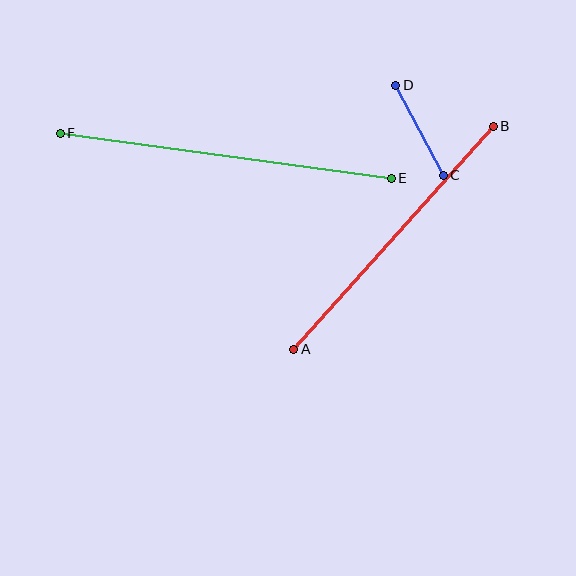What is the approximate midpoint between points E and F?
The midpoint is at approximately (226, 156) pixels.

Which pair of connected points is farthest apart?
Points E and F are farthest apart.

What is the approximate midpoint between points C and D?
The midpoint is at approximately (420, 130) pixels.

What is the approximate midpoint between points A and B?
The midpoint is at approximately (394, 238) pixels.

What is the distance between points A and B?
The distance is approximately 299 pixels.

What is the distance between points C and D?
The distance is approximately 102 pixels.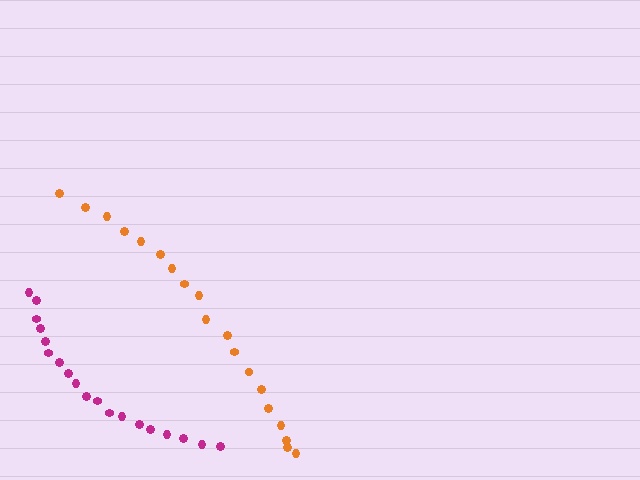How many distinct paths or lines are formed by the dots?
There are 2 distinct paths.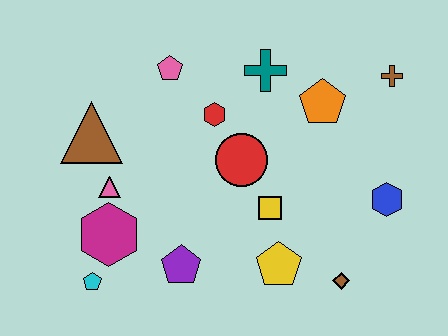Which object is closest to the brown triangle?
The pink triangle is closest to the brown triangle.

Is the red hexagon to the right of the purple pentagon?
Yes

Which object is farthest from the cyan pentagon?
The brown cross is farthest from the cyan pentagon.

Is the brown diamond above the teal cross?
No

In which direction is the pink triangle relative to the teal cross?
The pink triangle is to the left of the teal cross.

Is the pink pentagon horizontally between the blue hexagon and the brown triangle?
Yes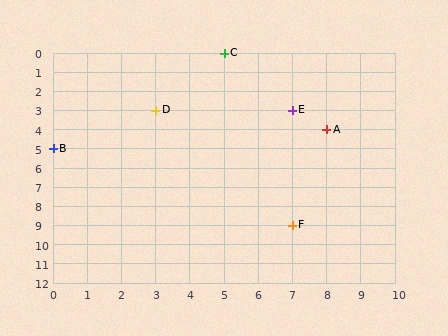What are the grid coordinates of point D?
Point D is at grid coordinates (3, 3).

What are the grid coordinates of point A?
Point A is at grid coordinates (8, 4).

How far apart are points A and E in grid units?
Points A and E are 1 column and 1 row apart (about 1.4 grid units diagonally).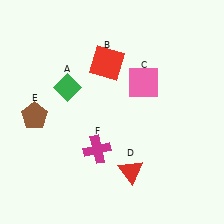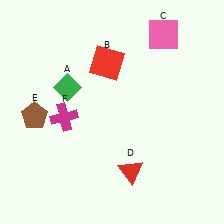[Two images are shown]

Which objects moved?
The objects that moved are: the pink square (C), the magenta cross (F).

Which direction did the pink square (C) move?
The pink square (C) moved up.